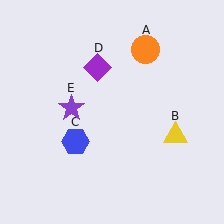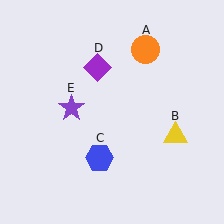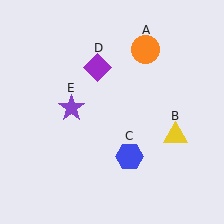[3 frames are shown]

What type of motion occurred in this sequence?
The blue hexagon (object C) rotated counterclockwise around the center of the scene.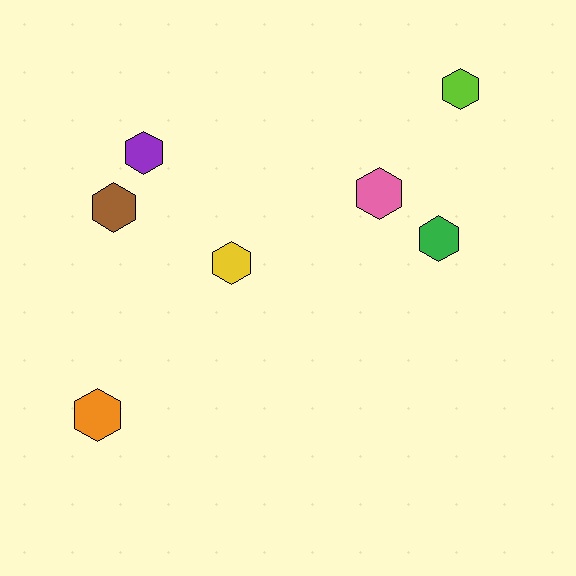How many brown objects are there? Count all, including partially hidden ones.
There is 1 brown object.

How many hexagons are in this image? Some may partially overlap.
There are 7 hexagons.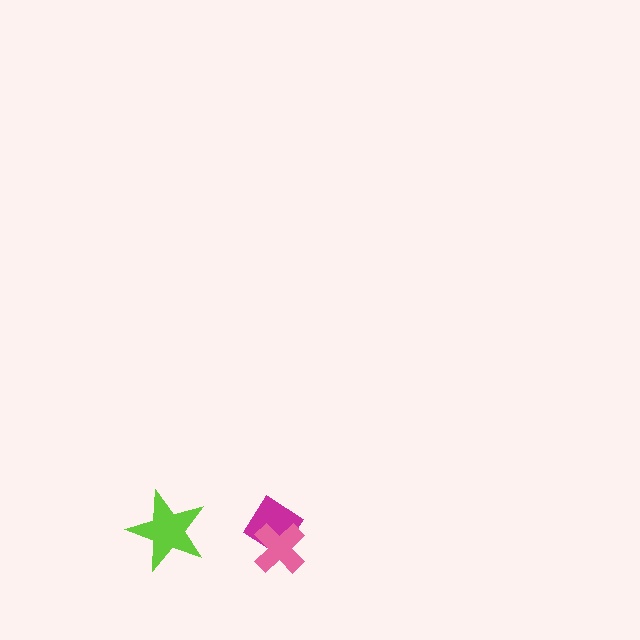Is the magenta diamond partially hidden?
Yes, it is partially covered by another shape.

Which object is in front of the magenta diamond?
The pink cross is in front of the magenta diamond.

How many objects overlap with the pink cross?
1 object overlaps with the pink cross.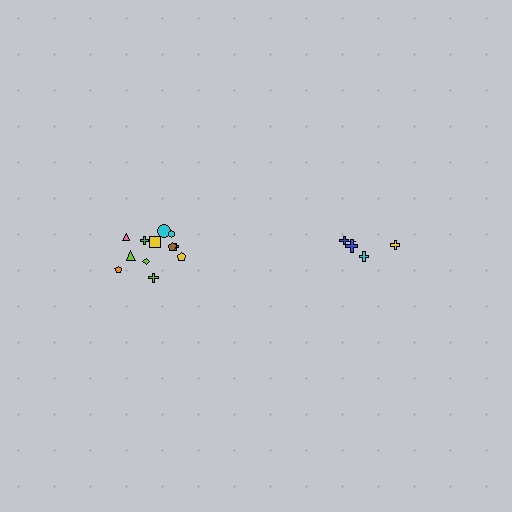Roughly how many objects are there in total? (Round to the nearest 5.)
Roughly 15 objects in total.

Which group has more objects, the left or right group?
The left group.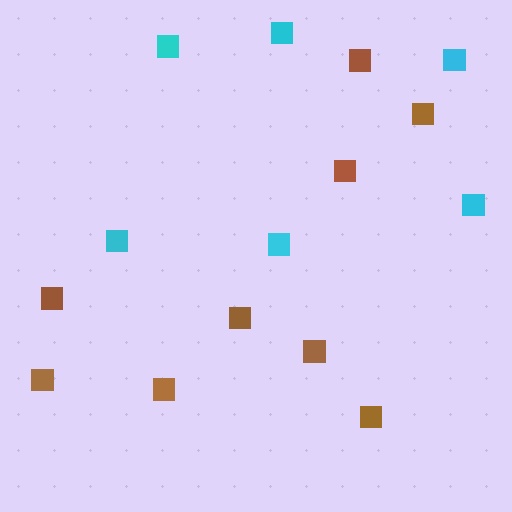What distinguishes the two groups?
There are 2 groups: one group of cyan squares (6) and one group of brown squares (9).